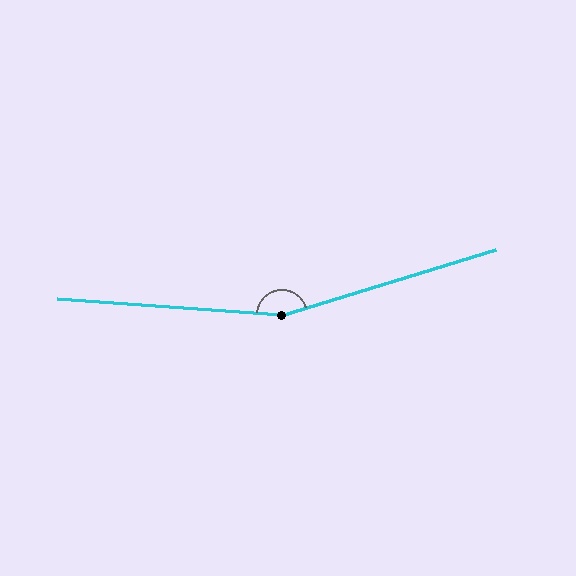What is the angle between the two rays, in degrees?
Approximately 159 degrees.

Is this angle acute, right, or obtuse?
It is obtuse.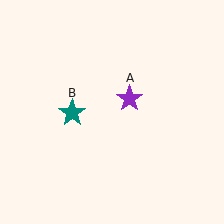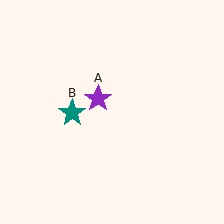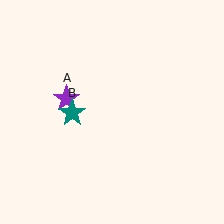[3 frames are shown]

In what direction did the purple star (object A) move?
The purple star (object A) moved left.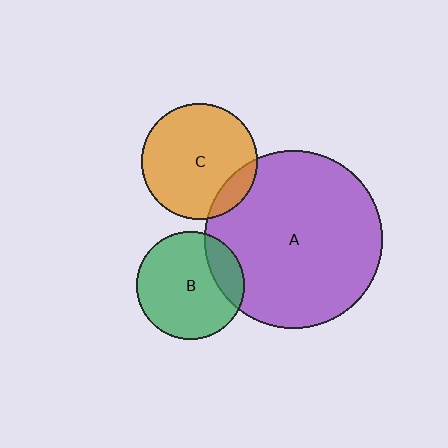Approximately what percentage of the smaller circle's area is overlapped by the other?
Approximately 15%.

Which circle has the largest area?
Circle A (purple).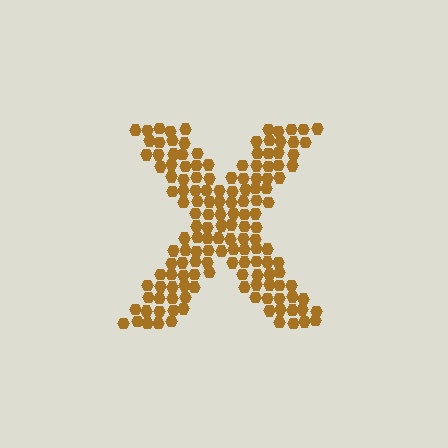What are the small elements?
The small elements are hexagons.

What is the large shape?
The large shape is the letter X.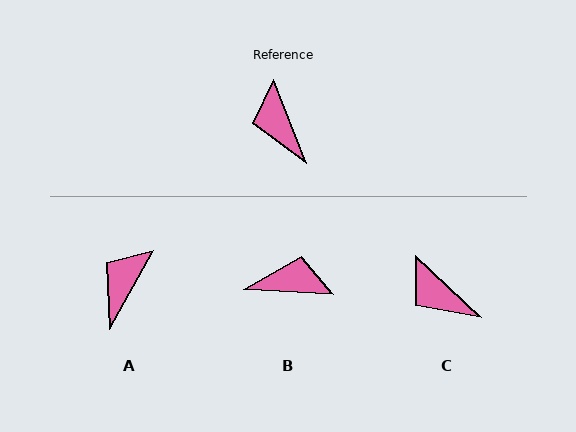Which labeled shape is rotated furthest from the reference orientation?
B, about 115 degrees away.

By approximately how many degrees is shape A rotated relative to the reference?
Approximately 51 degrees clockwise.